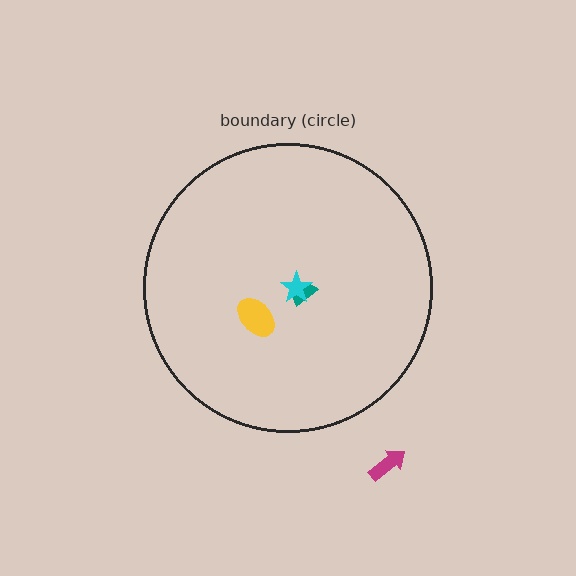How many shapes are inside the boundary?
3 inside, 1 outside.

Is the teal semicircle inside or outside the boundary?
Inside.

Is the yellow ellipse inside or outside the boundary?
Inside.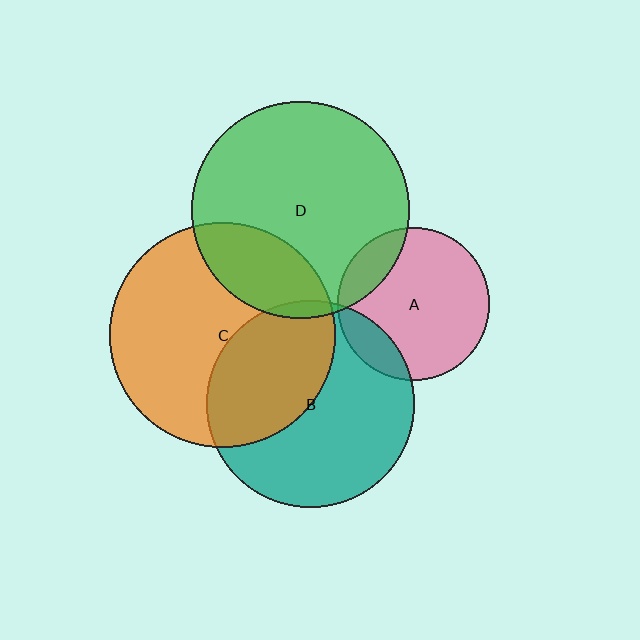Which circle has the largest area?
Circle C (orange).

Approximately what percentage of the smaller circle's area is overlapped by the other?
Approximately 25%.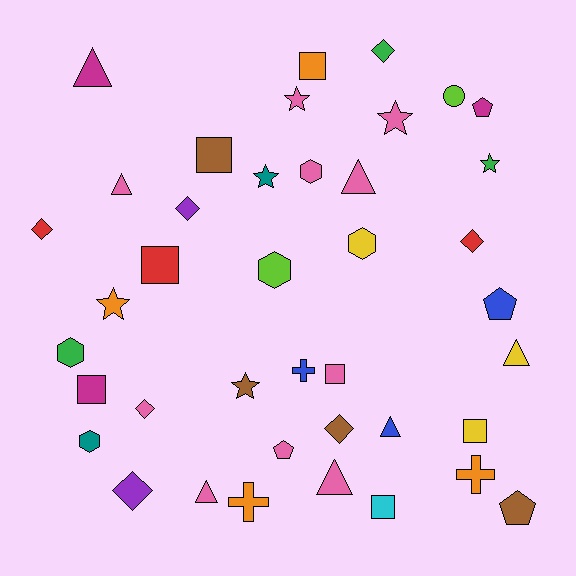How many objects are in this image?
There are 40 objects.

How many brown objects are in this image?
There are 4 brown objects.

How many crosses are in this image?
There are 3 crosses.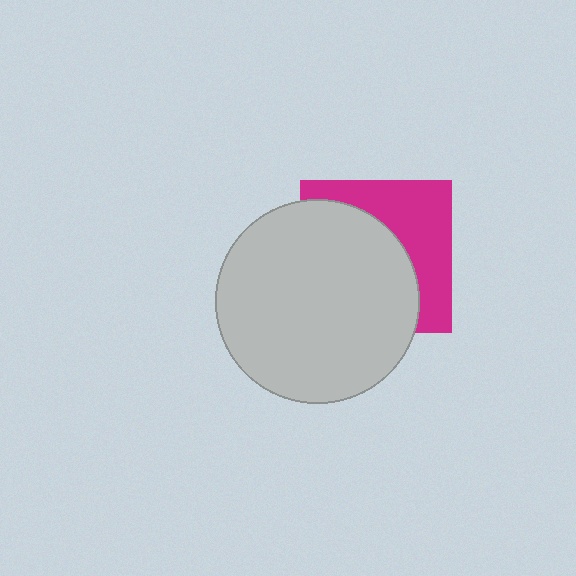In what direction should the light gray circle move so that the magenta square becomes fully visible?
The light gray circle should move toward the lower-left. That is the shortest direction to clear the overlap and leave the magenta square fully visible.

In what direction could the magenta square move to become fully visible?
The magenta square could move toward the upper-right. That would shift it out from behind the light gray circle entirely.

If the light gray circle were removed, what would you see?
You would see the complete magenta square.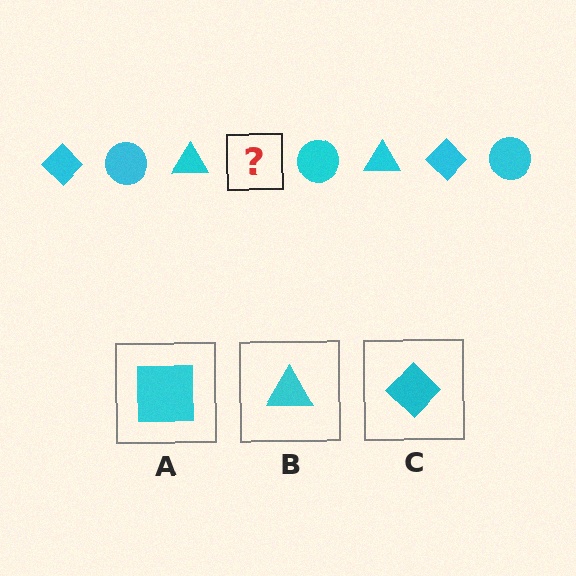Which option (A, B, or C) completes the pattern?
C.